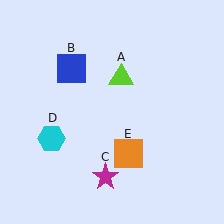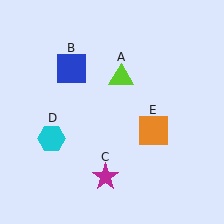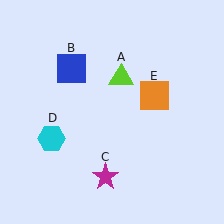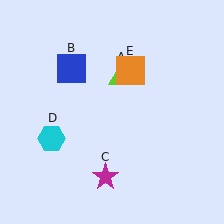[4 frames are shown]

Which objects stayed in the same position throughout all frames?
Lime triangle (object A) and blue square (object B) and magenta star (object C) and cyan hexagon (object D) remained stationary.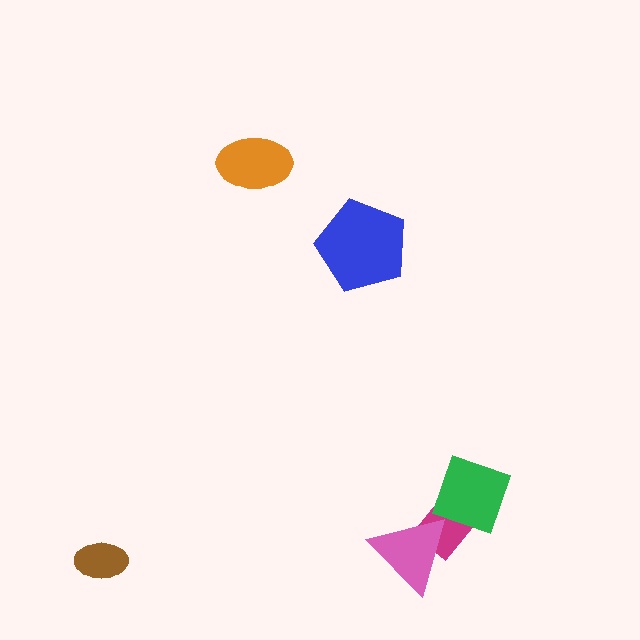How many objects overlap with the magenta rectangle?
2 objects overlap with the magenta rectangle.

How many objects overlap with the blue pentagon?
0 objects overlap with the blue pentagon.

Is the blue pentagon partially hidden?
No, no other shape covers it.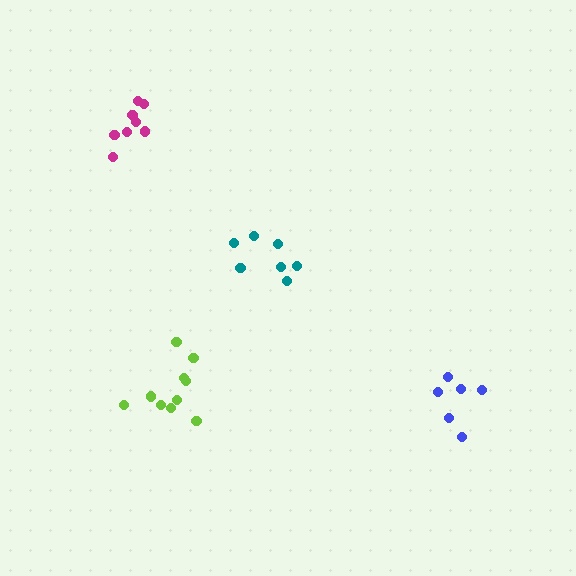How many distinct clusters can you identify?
There are 4 distinct clusters.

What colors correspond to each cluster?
The clusters are colored: teal, magenta, lime, blue.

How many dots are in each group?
Group 1: 7 dots, Group 2: 8 dots, Group 3: 10 dots, Group 4: 6 dots (31 total).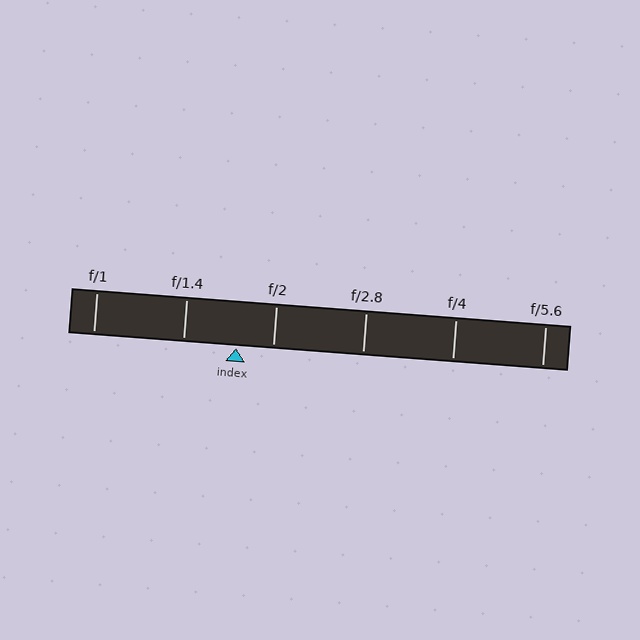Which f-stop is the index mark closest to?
The index mark is closest to f/2.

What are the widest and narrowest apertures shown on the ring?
The widest aperture shown is f/1 and the narrowest is f/5.6.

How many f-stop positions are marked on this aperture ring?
There are 6 f-stop positions marked.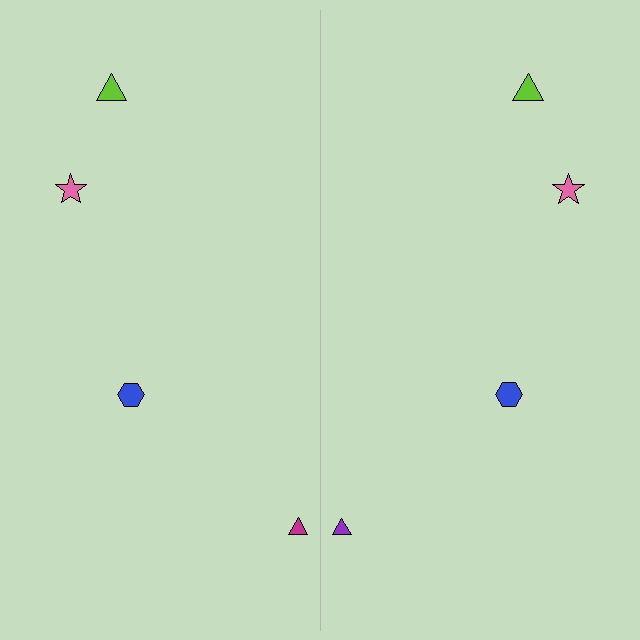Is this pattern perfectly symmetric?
No, the pattern is not perfectly symmetric. The purple triangle on the right side breaks the symmetry — its mirror counterpart is magenta.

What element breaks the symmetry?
The purple triangle on the right side breaks the symmetry — its mirror counterpart is magenta.